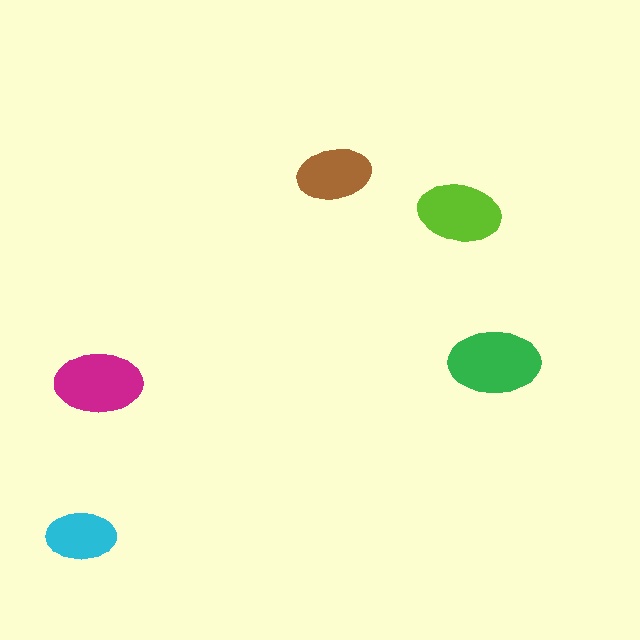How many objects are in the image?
There are 5 objects in the image.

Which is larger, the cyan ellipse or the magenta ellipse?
The magenta one.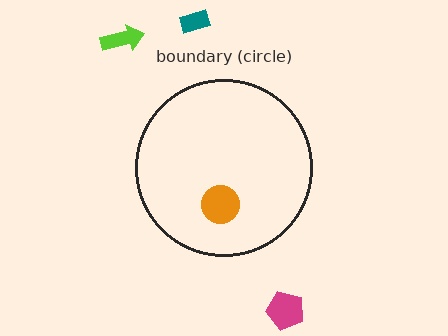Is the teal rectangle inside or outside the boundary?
Outside.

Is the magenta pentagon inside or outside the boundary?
Outside.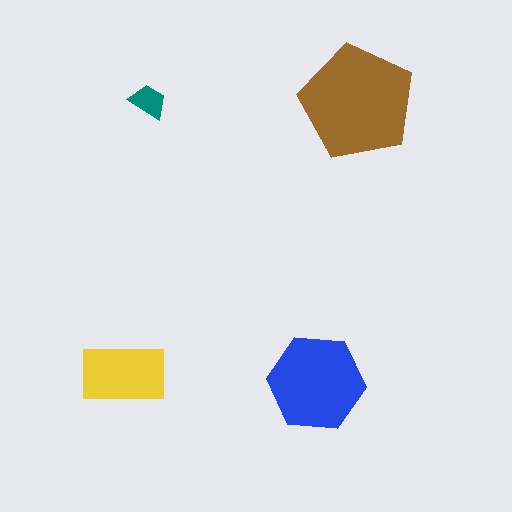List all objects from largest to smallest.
The brown pentagon, the blue hexagon, the yellow rectangle, the teal trapezoid.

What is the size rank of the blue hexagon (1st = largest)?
2nd.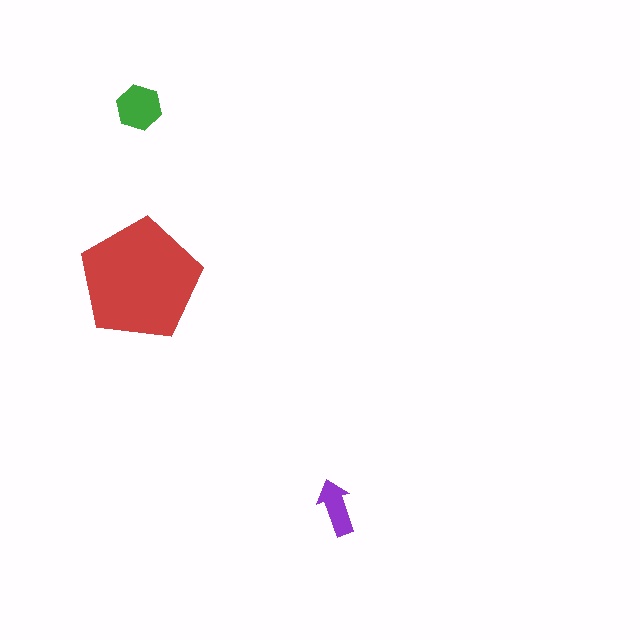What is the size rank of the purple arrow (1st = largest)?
3rd.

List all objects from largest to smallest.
The red pentagon, the green hexagon, the purple arrow.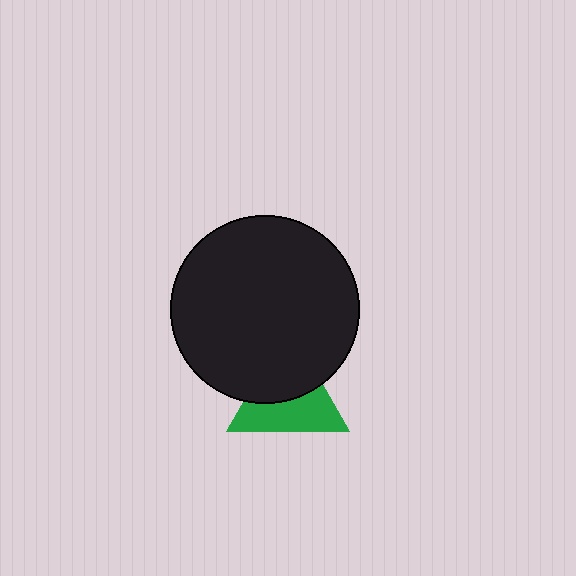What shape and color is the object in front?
The object in front is a black circle.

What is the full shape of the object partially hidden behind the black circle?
The partially hidden object is a green triangle.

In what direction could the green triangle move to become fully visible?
The green triangle could move down. That would shift it out from behind the black circle entirely.